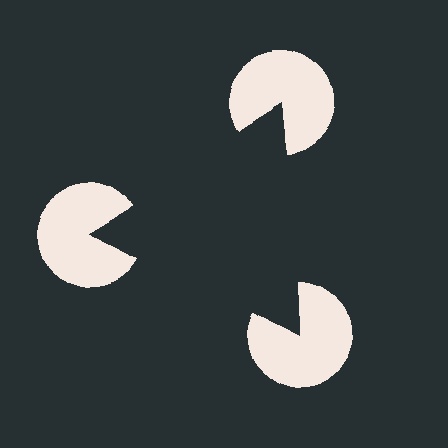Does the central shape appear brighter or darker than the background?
It typically appears slightly darker than the background, even though no actual brightness change is drawn.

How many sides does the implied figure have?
3 sides.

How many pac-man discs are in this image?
There are 3 — one at each vertex of the illusory triangle.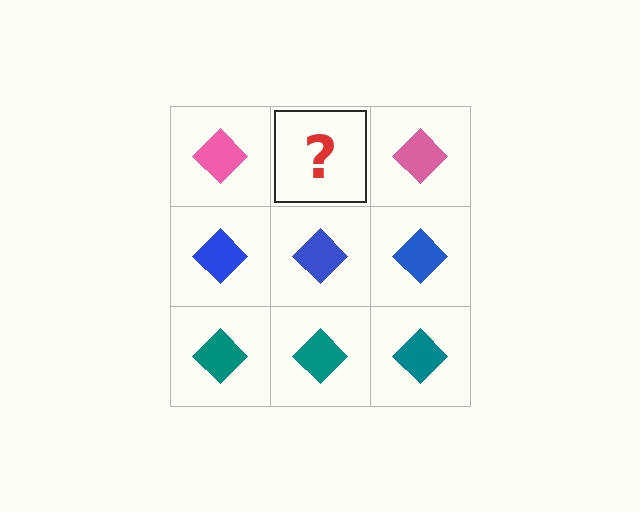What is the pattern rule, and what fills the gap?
The rule is that each row has a consistent color. The gap should be filled with a pink diamond.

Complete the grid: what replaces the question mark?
The question mark should be replaced with a pink diamond.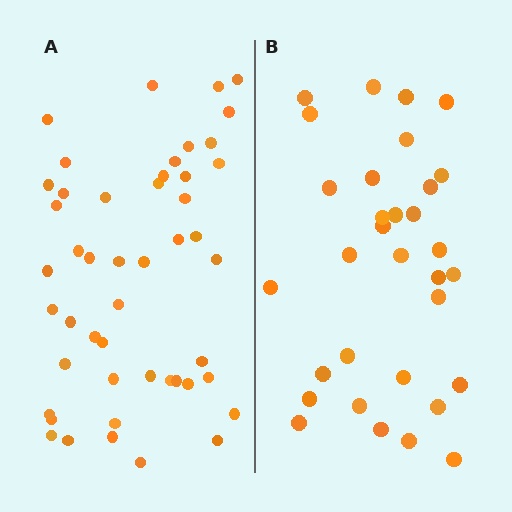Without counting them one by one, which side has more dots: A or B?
Region A (the left region) has more dots.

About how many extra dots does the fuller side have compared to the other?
Region A has approximately 15 more dots than region B.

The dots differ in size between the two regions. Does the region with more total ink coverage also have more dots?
No. Region B has more total ink coverage because its dots are larger, but region A actually contains more individual dots. Total area can be misleading — the number of items is what matters here.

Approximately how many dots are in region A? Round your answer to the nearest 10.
About 50 dots. (The exact count is 48, which rounds to 50.)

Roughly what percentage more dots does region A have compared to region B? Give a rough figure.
About 50% more.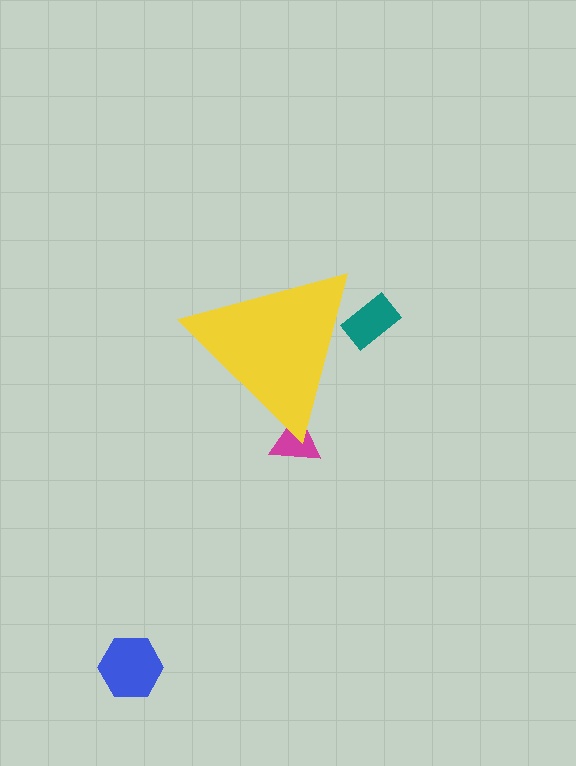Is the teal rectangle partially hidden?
Yes, the teal rectangle is partially hidden behind the yellow triangle.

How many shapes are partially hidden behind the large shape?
2 shapes are partially hidden.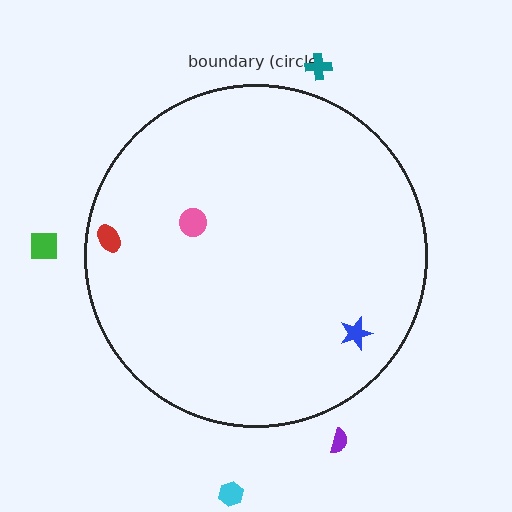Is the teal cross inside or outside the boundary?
Outside.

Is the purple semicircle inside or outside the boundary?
Outside.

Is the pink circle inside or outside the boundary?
Inside.